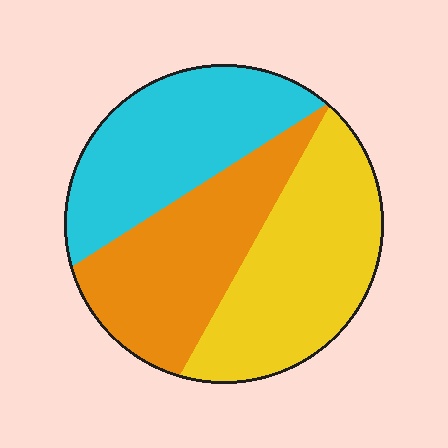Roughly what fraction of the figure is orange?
Orange takes up about one third (1/3) of the figure.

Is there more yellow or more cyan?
Yellow.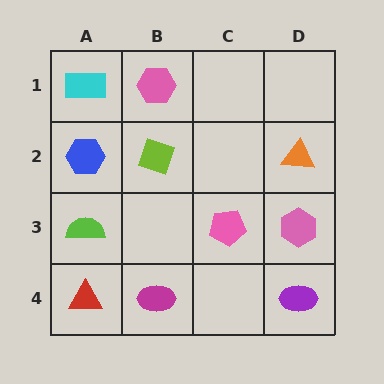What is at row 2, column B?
A lime diamond.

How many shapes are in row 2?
3 shapes.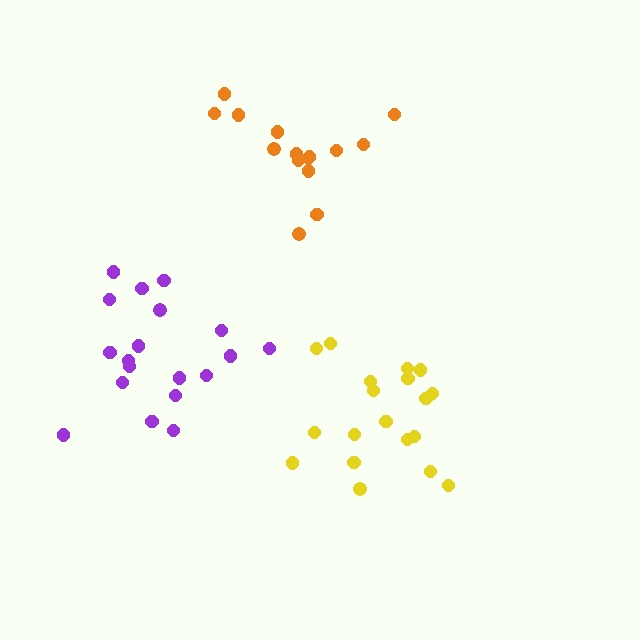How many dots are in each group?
Group 1: 19 dots, Group 2: 19 dots, Group 3: 15 dots (53 total).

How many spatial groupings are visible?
There are 3 spatial groupings.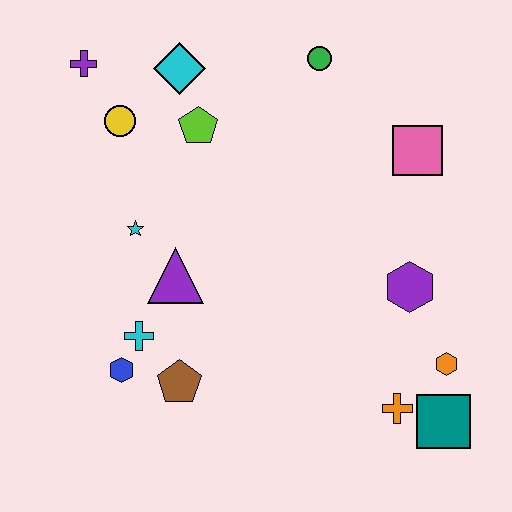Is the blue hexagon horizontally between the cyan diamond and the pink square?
No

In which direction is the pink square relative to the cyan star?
The pink square is to the right of the cyan star.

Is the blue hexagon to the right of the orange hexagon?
No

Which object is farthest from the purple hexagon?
The purple cross is farthest from the purple hexagon.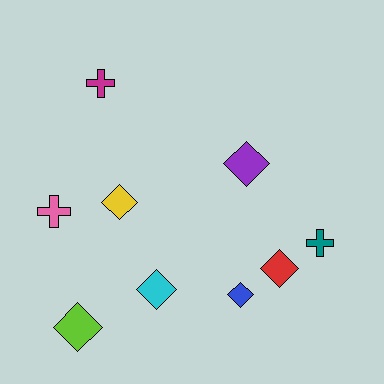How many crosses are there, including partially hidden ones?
There are 3 crosses.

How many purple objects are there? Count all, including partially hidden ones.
There is 1 purple object.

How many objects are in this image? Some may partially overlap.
There are 9 objects.